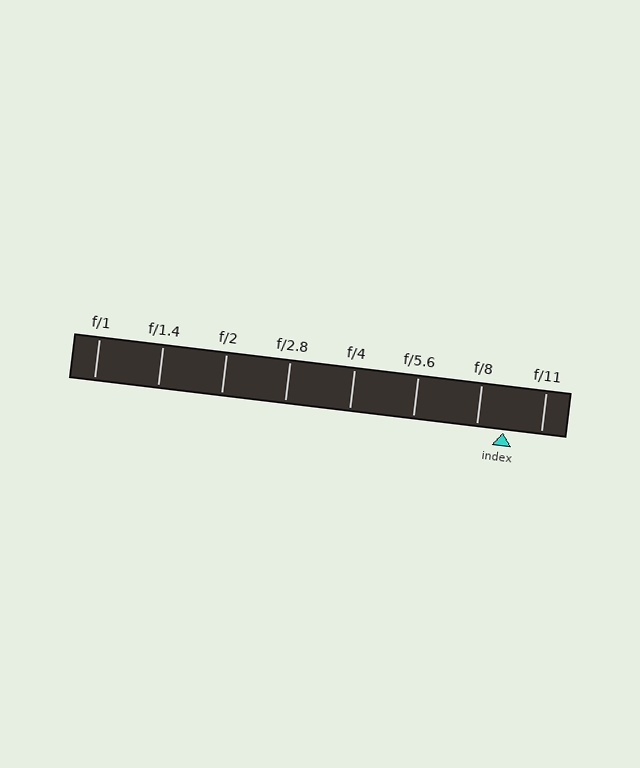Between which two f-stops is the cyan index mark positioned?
The index mark is between f/8 and f/11.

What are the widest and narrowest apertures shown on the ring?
The widest aperture shown is f/1 and the narrowest is f/11.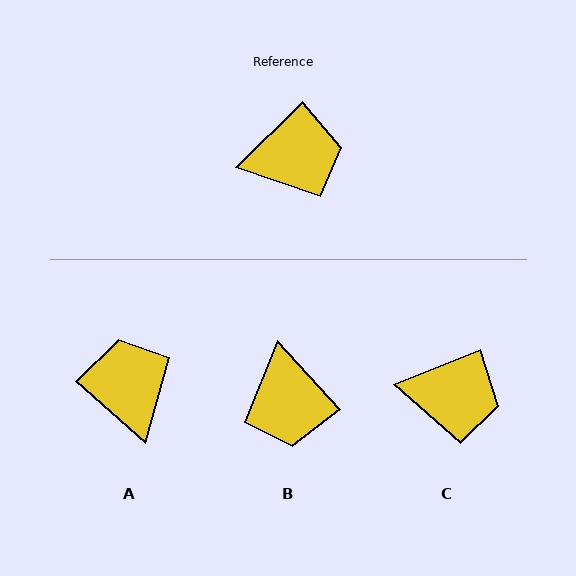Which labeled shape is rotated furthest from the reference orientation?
A, about 94 degrees away.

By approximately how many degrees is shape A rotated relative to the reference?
Approximately 94 degrees counter-clockwise.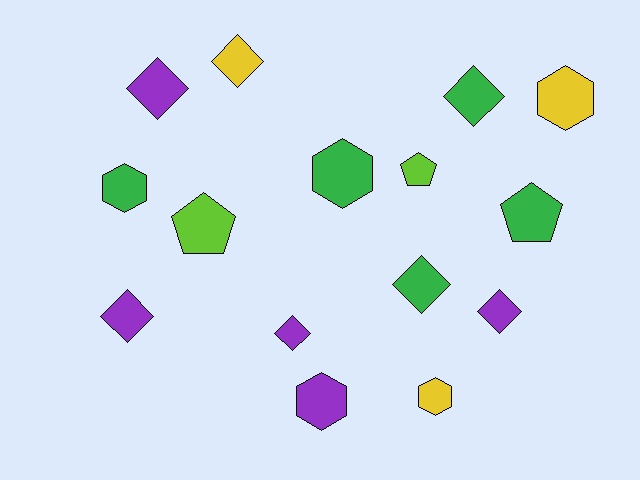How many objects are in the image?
There are 15 objects.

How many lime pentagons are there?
There are 2 lime pentagons.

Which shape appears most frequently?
Diamond, with 7 objects.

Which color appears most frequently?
Green, with 5 objects.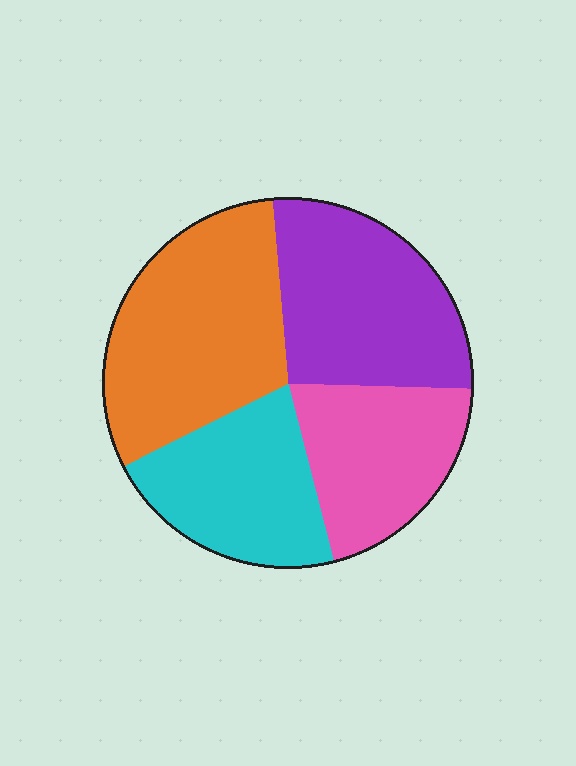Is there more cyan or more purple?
Purple.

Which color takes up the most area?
Orange, at roughly 30%.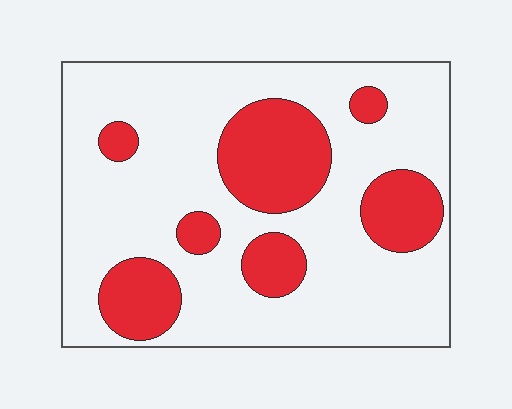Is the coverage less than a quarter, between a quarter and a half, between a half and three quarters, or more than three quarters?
Between a quarter and a half.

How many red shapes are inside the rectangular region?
7.